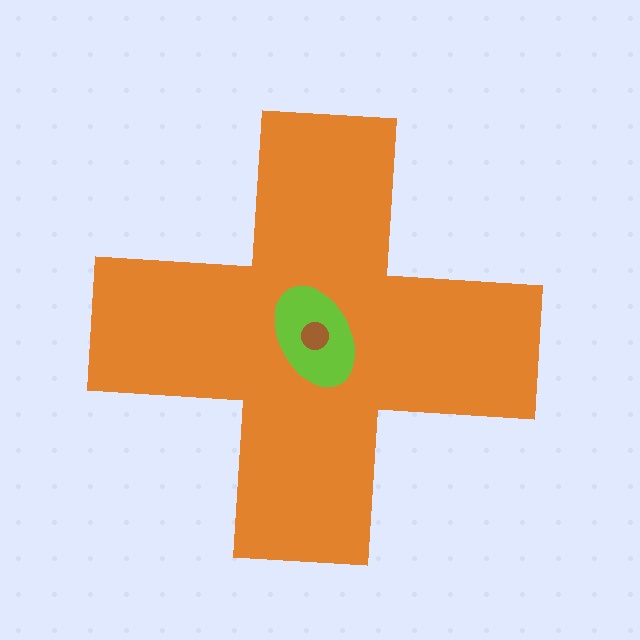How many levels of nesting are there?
3.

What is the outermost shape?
The orange cross.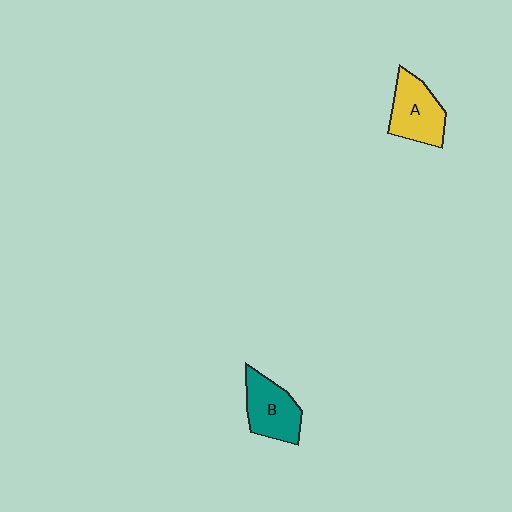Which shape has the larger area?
Shape A (yellow).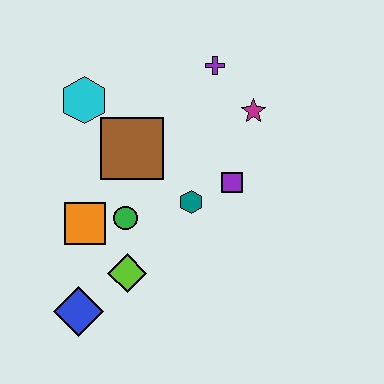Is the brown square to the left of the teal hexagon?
Yes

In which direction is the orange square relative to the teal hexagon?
The orange square is to the left of the teal hexagon.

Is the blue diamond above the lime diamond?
No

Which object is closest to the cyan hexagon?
The brown square is closest to the cyan hexagon.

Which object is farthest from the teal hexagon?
The blue diamond is farthest from the teal hexagon.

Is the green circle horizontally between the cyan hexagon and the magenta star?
Yes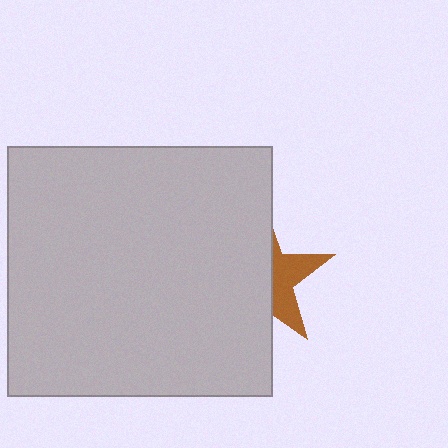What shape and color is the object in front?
The object in front is a light gray rectangle.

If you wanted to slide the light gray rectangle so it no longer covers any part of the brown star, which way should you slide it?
Slide it left — that is the most direct way to separate the two shapes.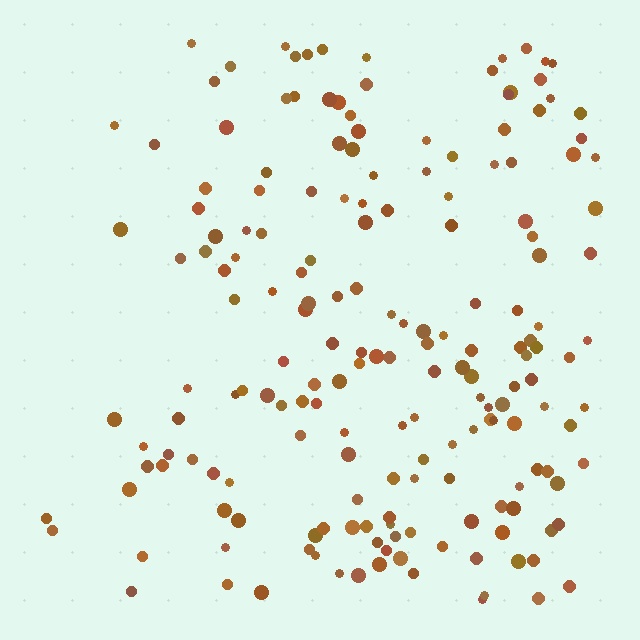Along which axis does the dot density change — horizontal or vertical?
Horizontal.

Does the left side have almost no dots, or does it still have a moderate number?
Still a moderate number, just noticeably fewer than the right.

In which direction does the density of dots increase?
From left to right, with the right side densest.